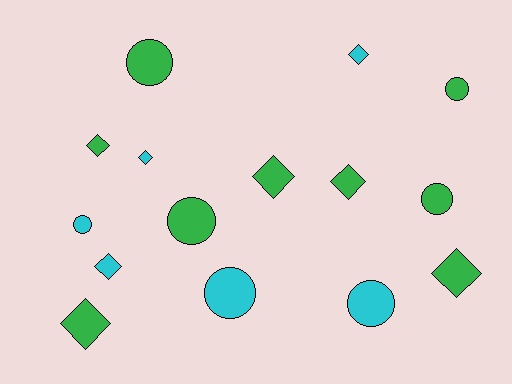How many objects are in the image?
There are 15 objects.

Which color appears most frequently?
Green, with 9 objects.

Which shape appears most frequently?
Diamond, with 8 objects.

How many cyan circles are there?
There are 3 cyan circles.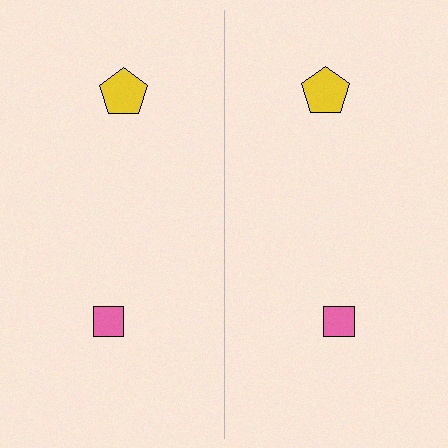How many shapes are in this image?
There are 4 shapes in this image.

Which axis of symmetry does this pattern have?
The pattern has a vertical axis of symmetry running through the center of the image.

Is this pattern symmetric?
Yes, this pattern has bilateral (reflection) symmetry.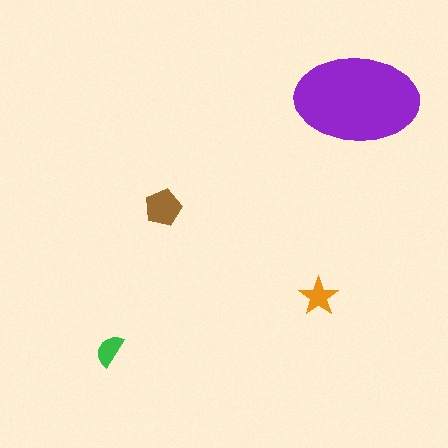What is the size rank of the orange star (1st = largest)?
3rd.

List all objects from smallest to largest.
The green semicircle, the orange star, the brown pentagon, the purple ellipse.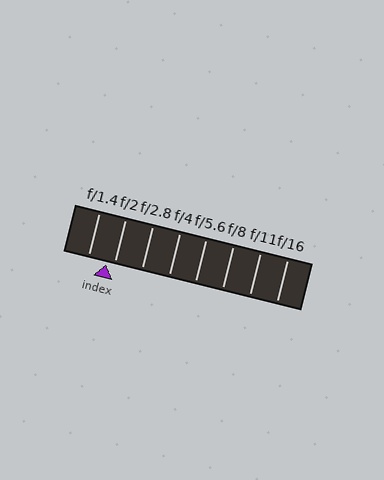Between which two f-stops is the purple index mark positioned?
The index mark is between f/1.4 and f/2.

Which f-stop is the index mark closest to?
The index mark is closest to f/2.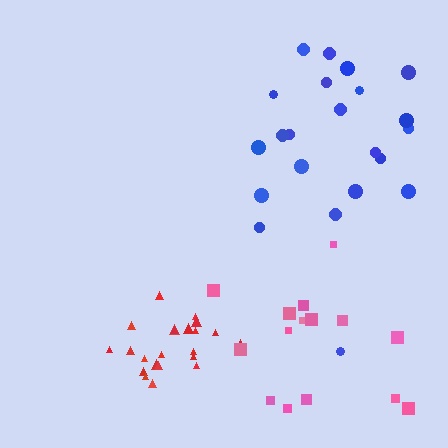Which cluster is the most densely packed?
Red.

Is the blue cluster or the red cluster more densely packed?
Red.